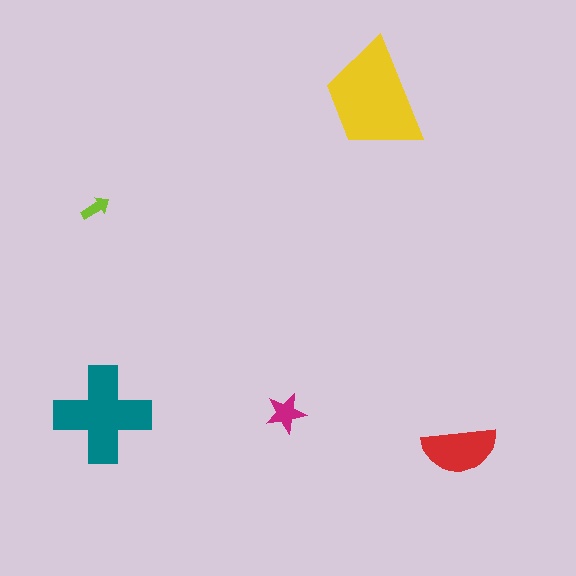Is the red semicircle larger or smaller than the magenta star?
Larger.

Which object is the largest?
The yellow trapezoid.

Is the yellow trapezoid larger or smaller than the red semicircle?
Larger.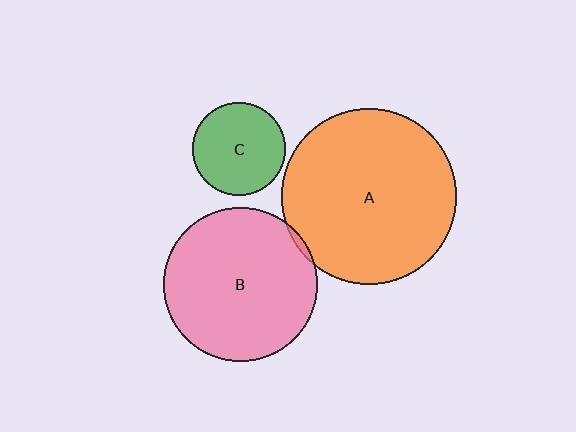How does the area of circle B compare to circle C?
Approximately 2.7 times.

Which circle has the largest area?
Circle A (orange).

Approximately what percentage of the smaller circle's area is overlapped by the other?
Approximately 5%.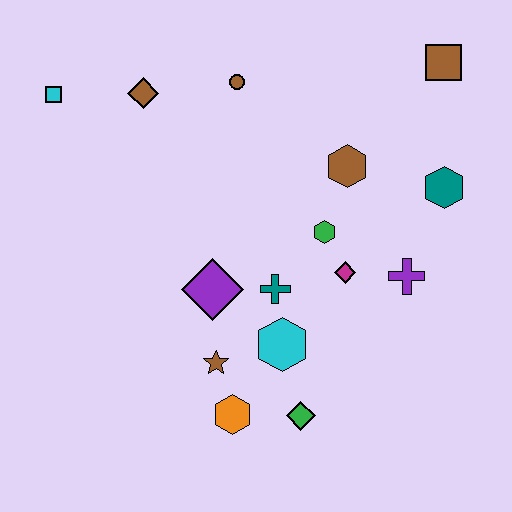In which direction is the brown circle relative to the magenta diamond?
The brown circle is above the magenta diamond.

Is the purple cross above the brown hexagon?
No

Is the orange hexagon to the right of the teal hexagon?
No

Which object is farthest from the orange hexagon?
The brown square is farthest from the orange hexagon.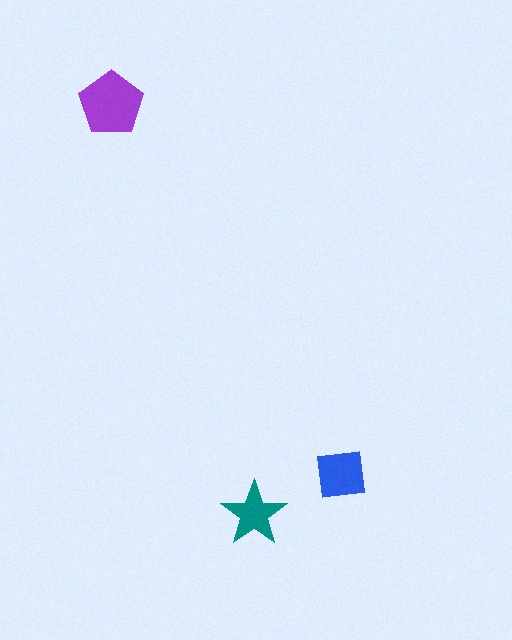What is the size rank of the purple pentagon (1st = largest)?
1st.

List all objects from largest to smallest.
The purple pentagon, the blue square, the teal star.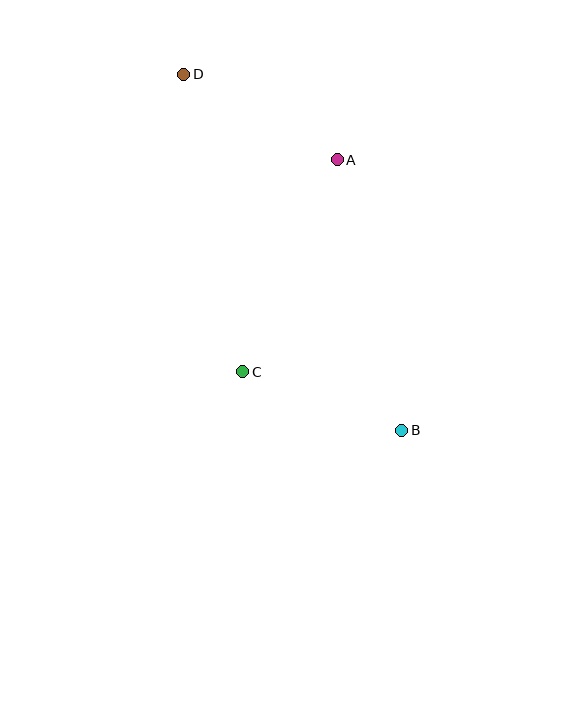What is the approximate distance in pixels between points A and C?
The distance between A and C is approximately 232 pixels.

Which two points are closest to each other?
Points B and C are closest to each other.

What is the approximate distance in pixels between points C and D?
The distance between C and D is approximately 303 pixels.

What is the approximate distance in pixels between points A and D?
The distance between A and D is approximately 175 pixels.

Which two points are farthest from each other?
Points B and D are farthest from each other.